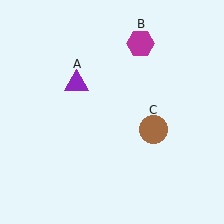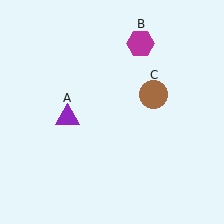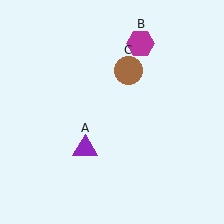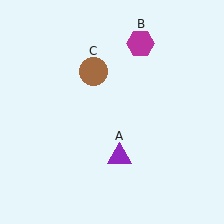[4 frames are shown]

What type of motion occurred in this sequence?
The purple triangle (object A), brown circle (object C) rotated counterclockwise around the center of the scene.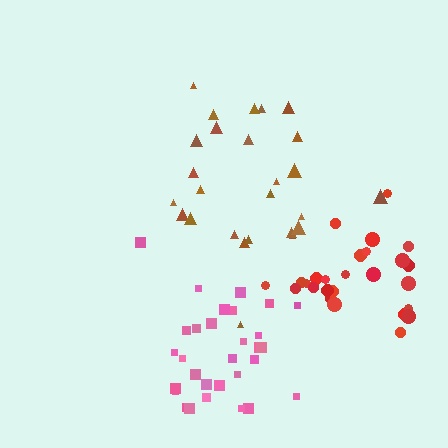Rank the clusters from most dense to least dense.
pink, red, brown.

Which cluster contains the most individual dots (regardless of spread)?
Pink (30).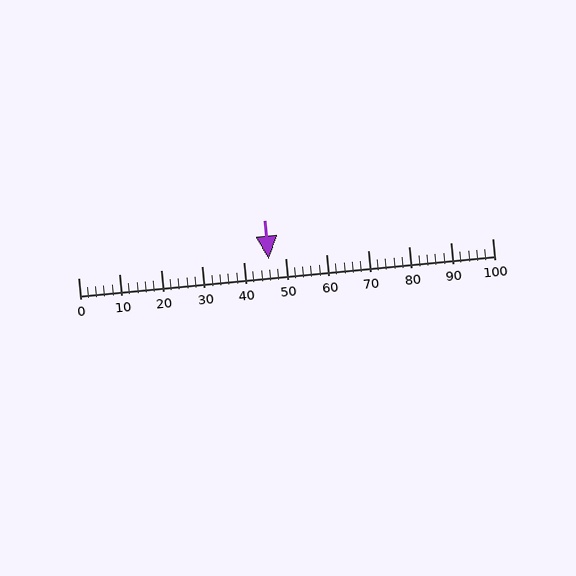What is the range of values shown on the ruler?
The ruler shows values from 0 to 100.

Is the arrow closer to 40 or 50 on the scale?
The arrow is closer to 50.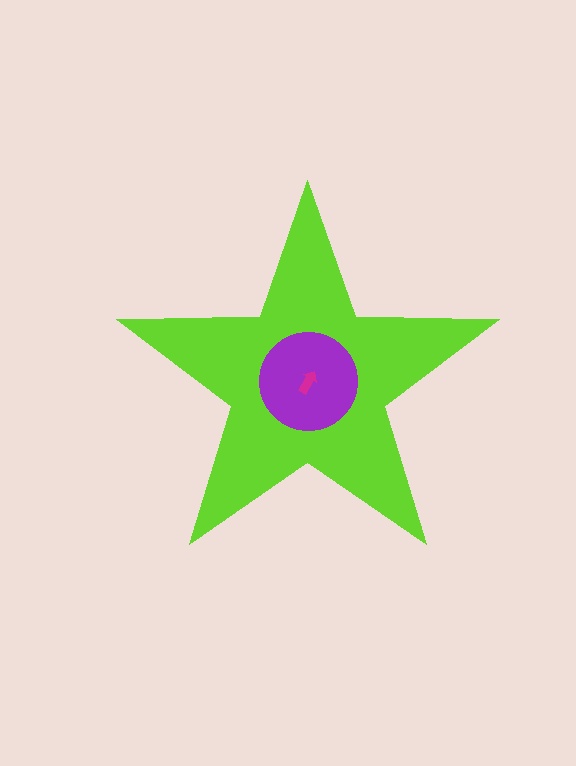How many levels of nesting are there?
3.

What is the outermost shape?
The lime star.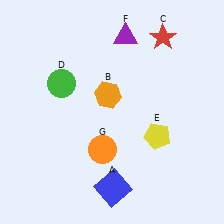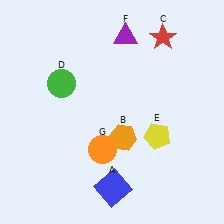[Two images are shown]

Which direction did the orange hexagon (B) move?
The orange hexagon (B) moved down.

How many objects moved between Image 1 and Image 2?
1 object moved between the two images.